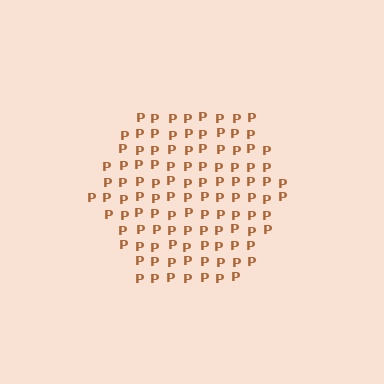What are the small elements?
The small elements are letter P's.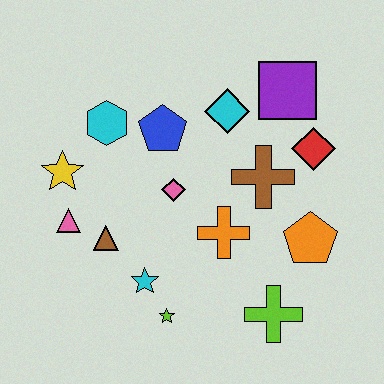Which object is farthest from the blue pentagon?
The lime cross is farthest from the blue pentagon.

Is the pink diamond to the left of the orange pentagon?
Yes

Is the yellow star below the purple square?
Yes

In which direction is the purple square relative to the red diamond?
The purple square is above the red diamond.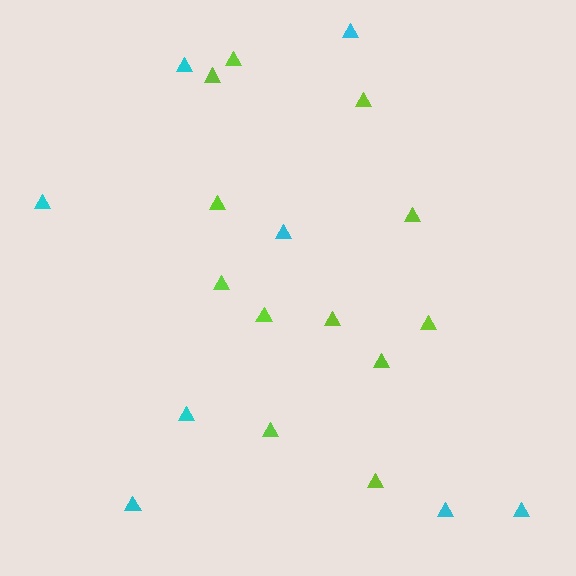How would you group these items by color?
There are 2 groups: one group of lime triangles (12) and one group of cyan triangles (8).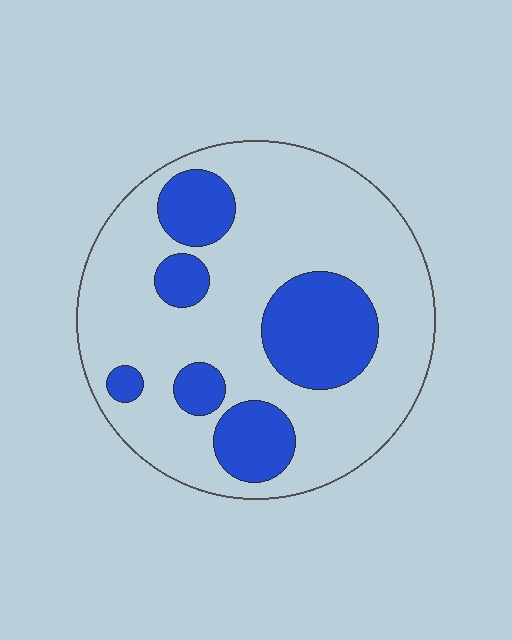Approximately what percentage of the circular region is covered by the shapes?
Approximately 25%.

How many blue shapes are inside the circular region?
6.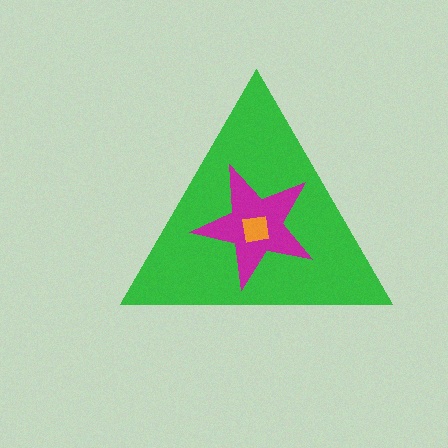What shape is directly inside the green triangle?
The magenta star.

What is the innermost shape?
The orange square.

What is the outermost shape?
The green triangle.